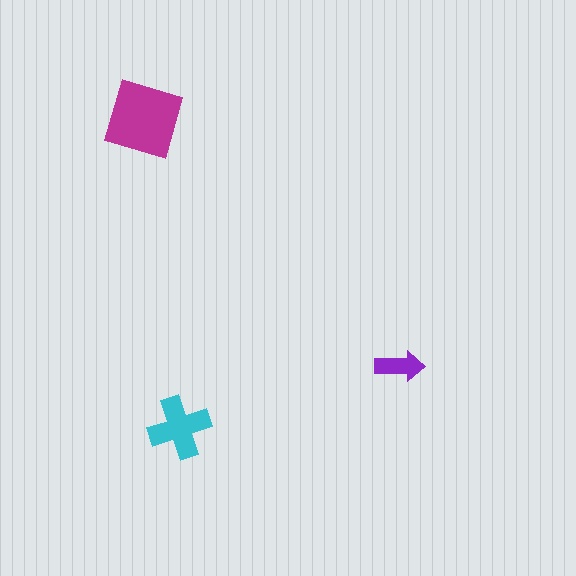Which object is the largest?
The magenta diamond.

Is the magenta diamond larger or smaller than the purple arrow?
Larger.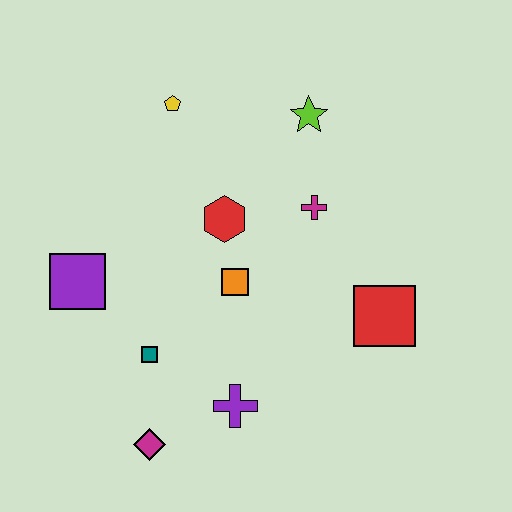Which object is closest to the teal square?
The magenta diamond is closest to the teal square.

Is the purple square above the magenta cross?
No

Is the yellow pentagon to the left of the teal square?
No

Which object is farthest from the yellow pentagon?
The magenta diamond is farthest from the yellow pentagon.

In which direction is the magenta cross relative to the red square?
The magenta cross is above the red square.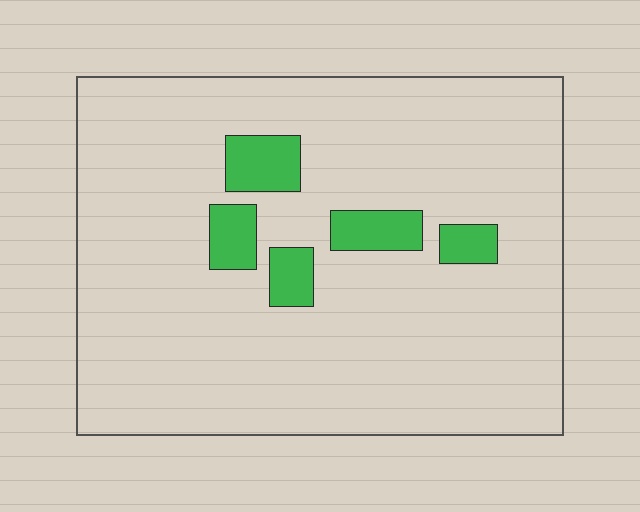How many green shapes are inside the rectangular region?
5.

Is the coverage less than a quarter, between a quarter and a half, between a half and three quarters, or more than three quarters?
Less than a quarter.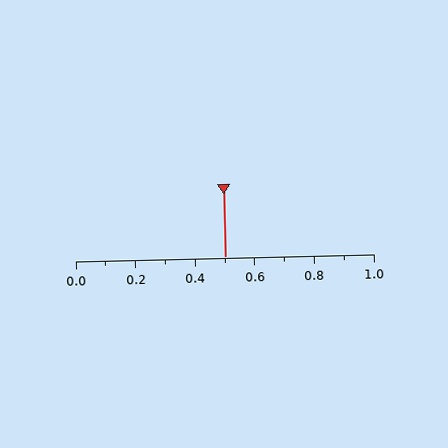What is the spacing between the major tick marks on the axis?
The major ticks are spaced 0.2 apart.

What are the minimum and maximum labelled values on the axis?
The axis runs from 0.0 to 1.0.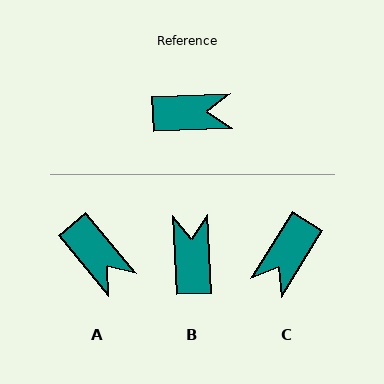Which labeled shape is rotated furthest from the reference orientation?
C, about 124 degrees away.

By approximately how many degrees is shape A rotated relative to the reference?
Approximately 52 degrees clockwise.